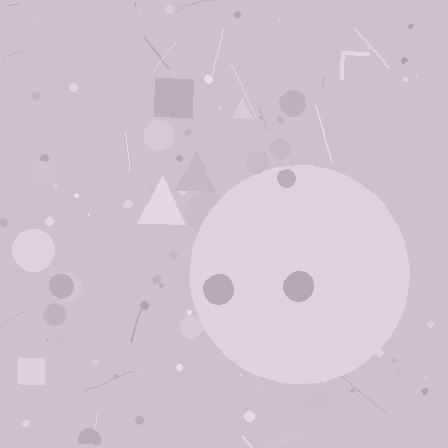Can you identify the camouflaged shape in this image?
The camouflaged shape is a circle.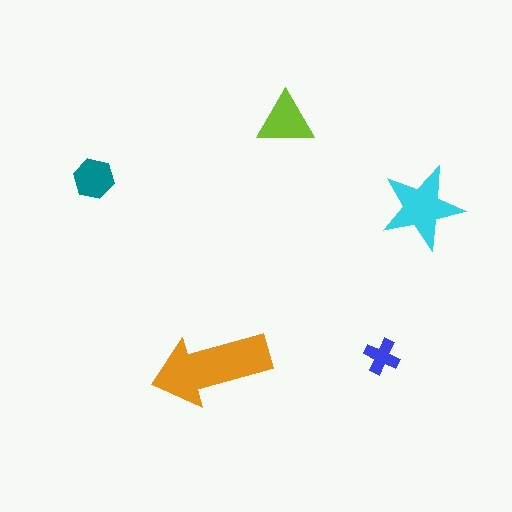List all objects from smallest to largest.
The blue cross, the teal hexagon, the lime triangle, the cyan star, the orange arrow.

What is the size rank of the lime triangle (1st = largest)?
3rd.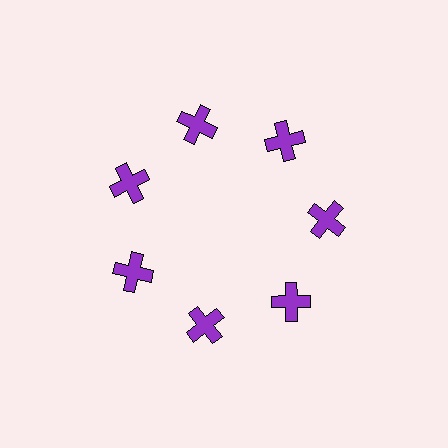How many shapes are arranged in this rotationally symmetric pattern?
There are 7 shapes, arranged in 7 groups of 1.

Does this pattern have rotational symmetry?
Yes, this pattern has 7-fold rotational symmetry. It looks the same after rotating 51 degrees around the center.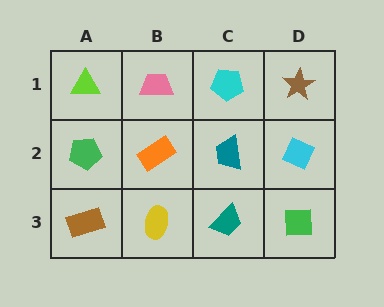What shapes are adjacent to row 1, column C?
A teal trapezoid (row 2, column C), a pink trapezoid (row 1, column B), a brown star (row 1, column D).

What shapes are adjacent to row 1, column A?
A green pentagon (row 2, column A), a pink trapezoid (row 1, column B).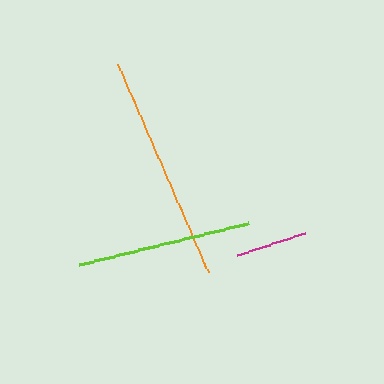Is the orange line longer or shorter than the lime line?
The orange line is longer than the lime line.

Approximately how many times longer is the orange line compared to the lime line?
The orange line is approximately 1.3 times the length of the lime line.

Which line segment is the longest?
The orange line is the longest at approximately 227 pixels.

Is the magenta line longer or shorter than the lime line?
The lime line is longer than the magenta line.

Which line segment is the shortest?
The magenta line is the shortest at approximately 72 pixels.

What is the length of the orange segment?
The orange segment is approximately 227 pixels long.